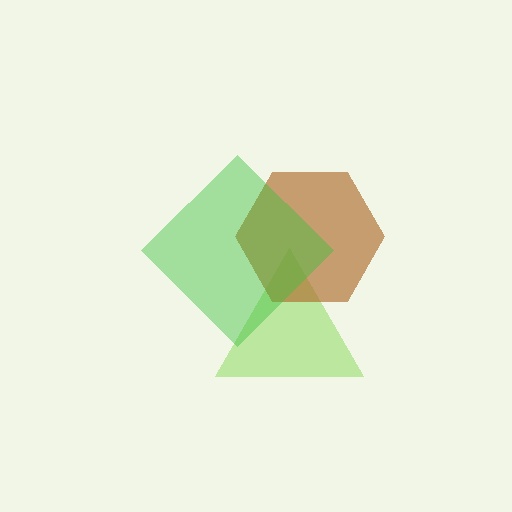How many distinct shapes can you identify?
There are 3 distinct shapes: a lime triangle, a brown hexagon, a green diamond.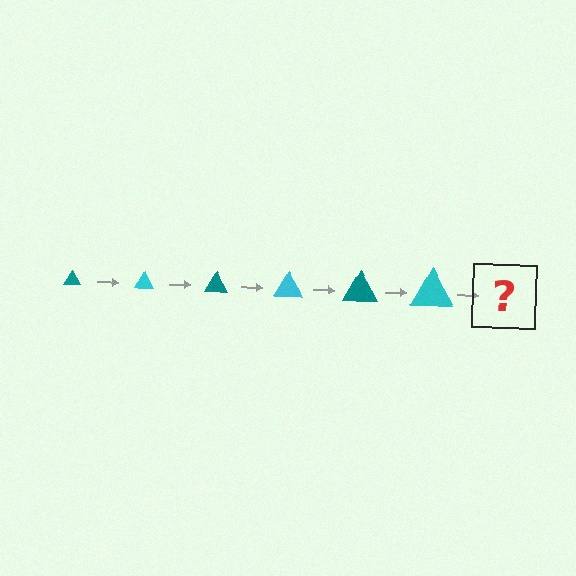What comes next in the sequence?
The next element should be a teal triangle, larger than the previous one.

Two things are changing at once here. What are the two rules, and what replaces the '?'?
The two rules are that the triangle grows larger each step and the color cycles through teal and cyan. The '?' should be a teal triangle, larger than the previous one.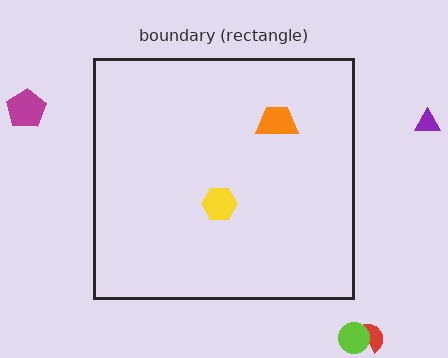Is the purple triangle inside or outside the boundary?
Outside.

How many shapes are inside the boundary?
2 inside, 4 outside.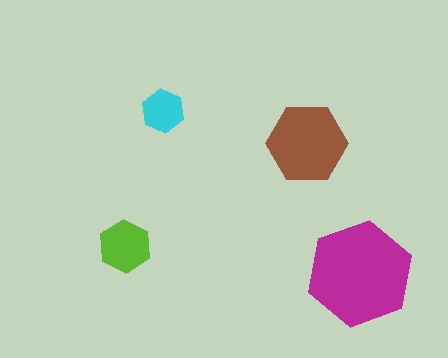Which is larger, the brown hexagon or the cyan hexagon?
The brown one.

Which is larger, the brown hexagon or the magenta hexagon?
The magenta one.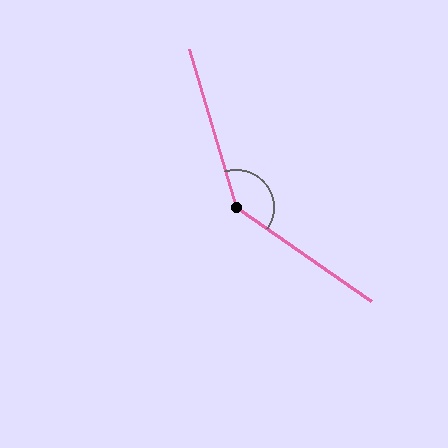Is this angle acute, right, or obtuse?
It is obtuse.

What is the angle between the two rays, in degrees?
Approximately 141 degrees.